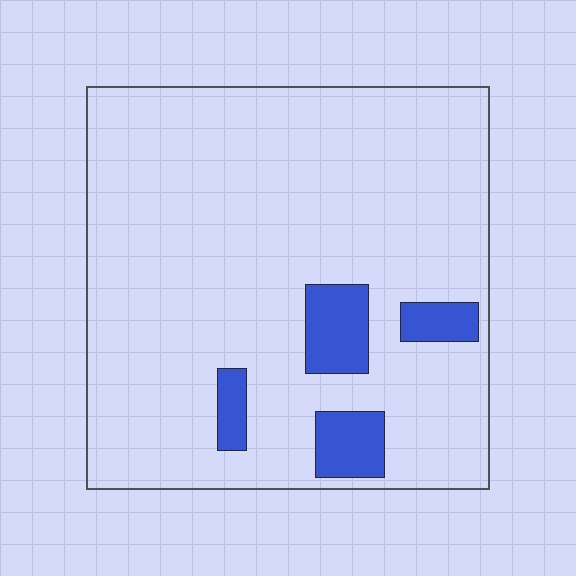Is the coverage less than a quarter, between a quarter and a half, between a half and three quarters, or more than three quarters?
Less than a quarter.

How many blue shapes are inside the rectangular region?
4.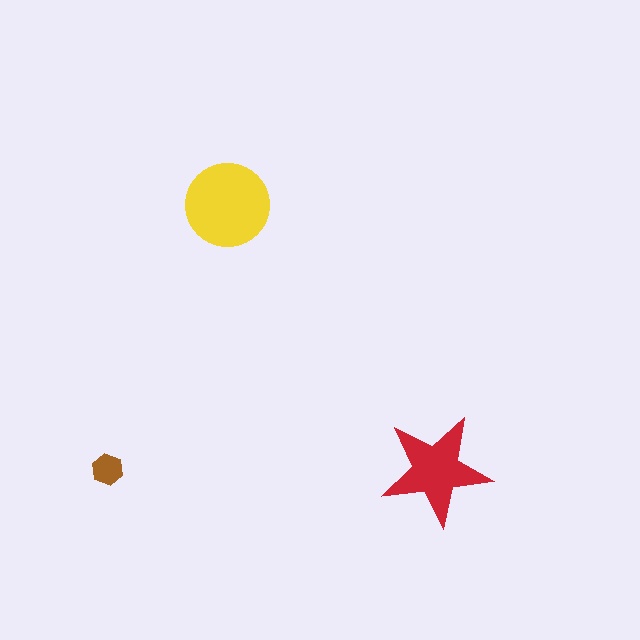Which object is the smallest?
The brown hexagon.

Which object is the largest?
The yellow circle.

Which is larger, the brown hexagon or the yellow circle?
The yellow circle.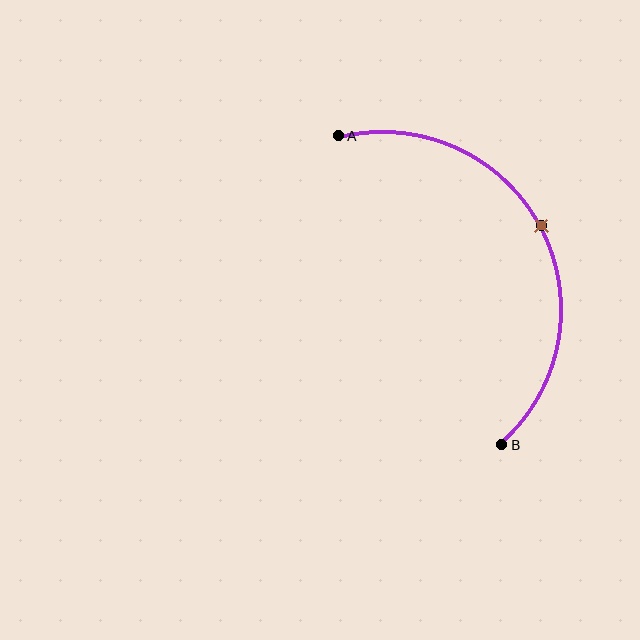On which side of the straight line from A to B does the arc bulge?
The arc bulges to the right of the straight line connecting A and B.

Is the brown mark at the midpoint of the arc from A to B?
Yes. The brown mark lies on the arc at equal arc-length from both A and B — it is the arc midpoint.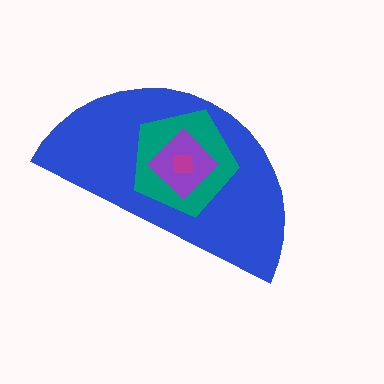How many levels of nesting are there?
4.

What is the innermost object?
The magenta square.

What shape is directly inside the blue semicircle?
The teal pentagon.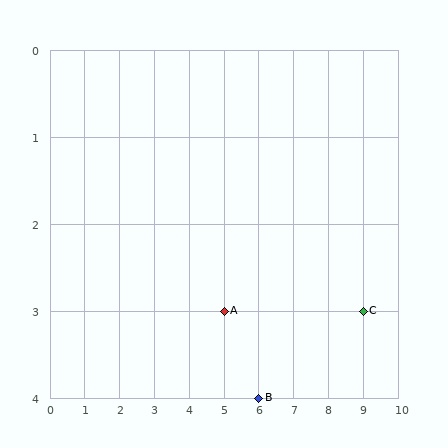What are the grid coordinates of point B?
Point B is at grid coordinates (6, 4).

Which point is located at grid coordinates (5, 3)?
Point A is at (5, 3).